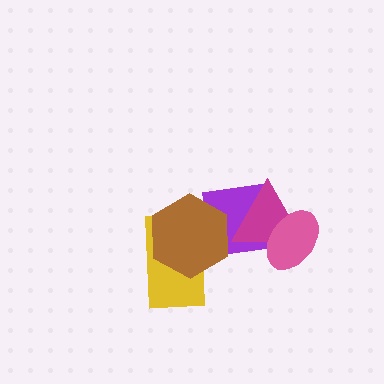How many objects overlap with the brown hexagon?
2 objects overlap with the brown hexagon.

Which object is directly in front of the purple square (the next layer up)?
The magenta triangle is directly in front of the purple square.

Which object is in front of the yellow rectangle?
The brown hexagon is in front of the yellow rectangle.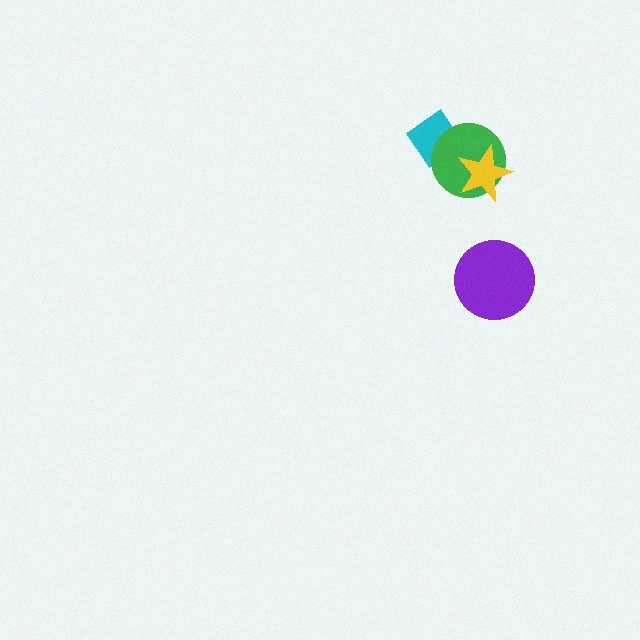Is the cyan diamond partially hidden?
Yes, it is partially covered by another shape.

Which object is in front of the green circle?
The yellow star is in front of the green circle.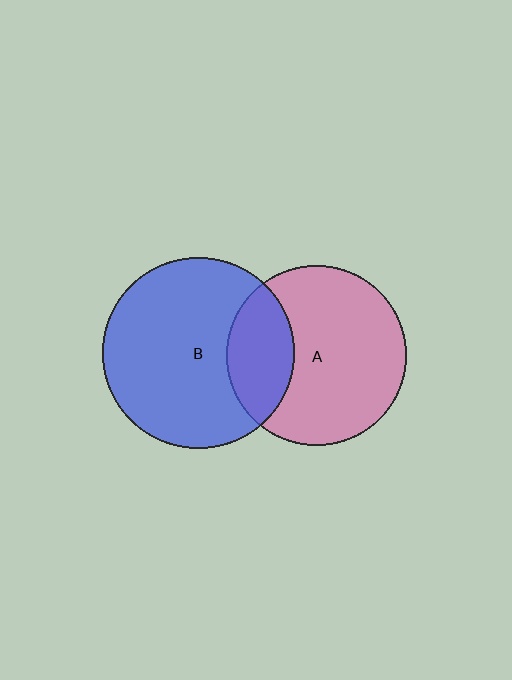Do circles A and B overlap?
Yes.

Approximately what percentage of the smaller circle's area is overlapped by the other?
Approximately 25%.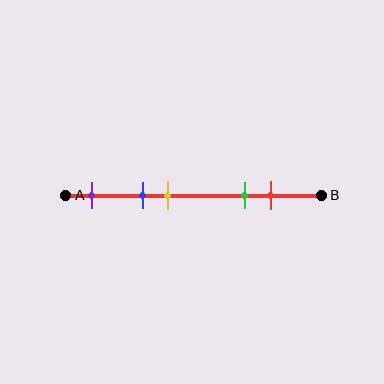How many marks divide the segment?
There are 5 marks dividing the segment.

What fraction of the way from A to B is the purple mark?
The purple mark is approximately 10% (0.1) of the way from A to B.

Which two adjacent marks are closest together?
The blue and yellow marks are the closest adjacent pair.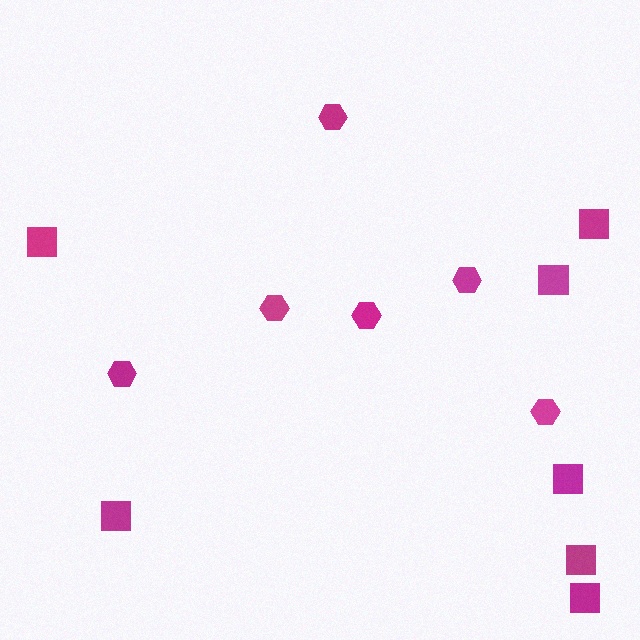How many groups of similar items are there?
There are 2 groups: one group of hexagons (6) and one group of squares (7).